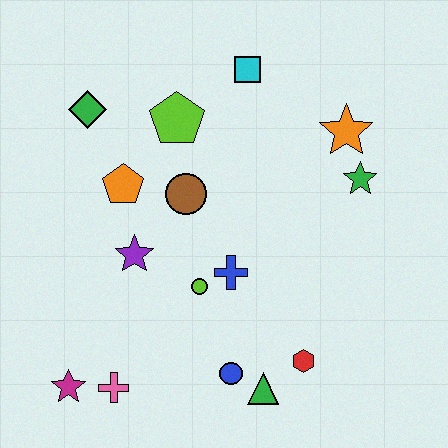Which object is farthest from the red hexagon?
The green diamond is farthest from the red hexagon.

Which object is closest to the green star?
The orange star is closest to the green star.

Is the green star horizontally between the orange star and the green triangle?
No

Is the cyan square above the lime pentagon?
Yes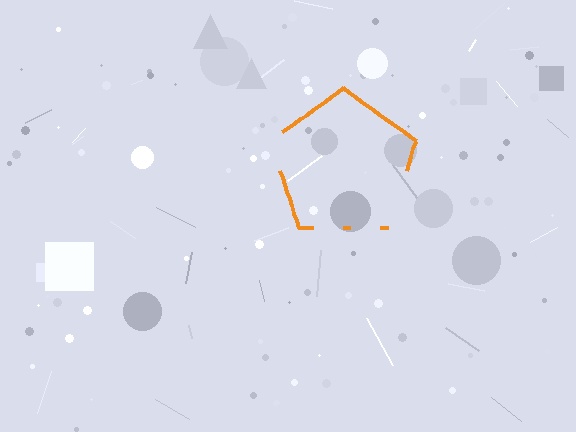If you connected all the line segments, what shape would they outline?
They would outline a pentagon.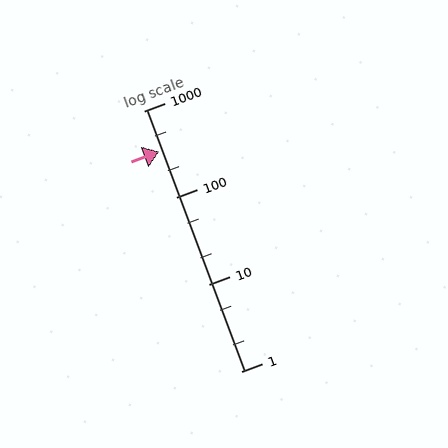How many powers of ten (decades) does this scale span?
The scale spans 3 decades, from 1 to 1000.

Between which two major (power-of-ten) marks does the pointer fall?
The pointer is between 100 and 1000.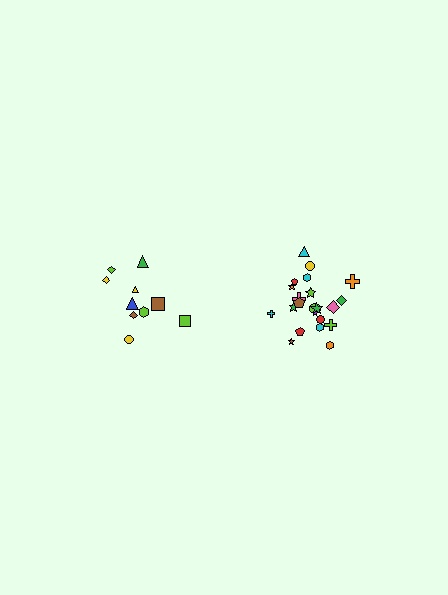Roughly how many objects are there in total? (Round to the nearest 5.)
Roughly 30 objects in total.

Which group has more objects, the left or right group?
The right group.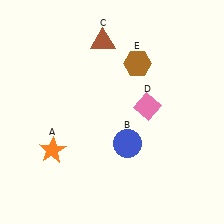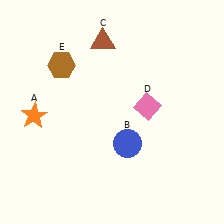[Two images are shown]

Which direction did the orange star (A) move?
The orange star (A) moved up.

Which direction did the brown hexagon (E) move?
The brown hexagon (E) moved left.